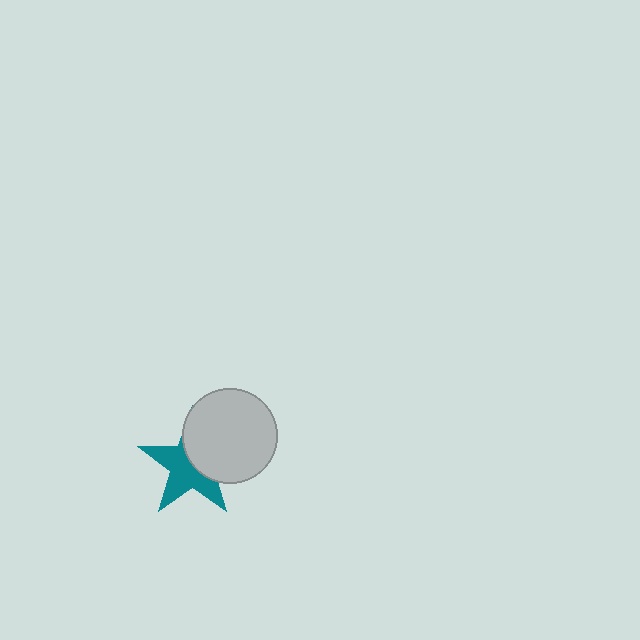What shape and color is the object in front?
The object in front is a light gray circle.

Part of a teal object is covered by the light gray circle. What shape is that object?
It is a star.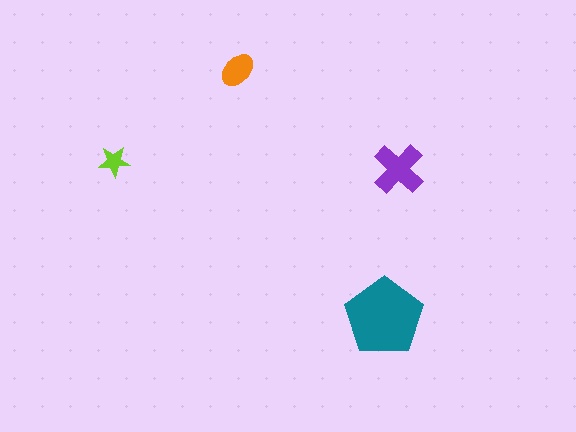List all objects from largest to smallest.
The teal pentagon, the purple cross, the orange ellipse, the lime star.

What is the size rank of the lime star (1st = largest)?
4th.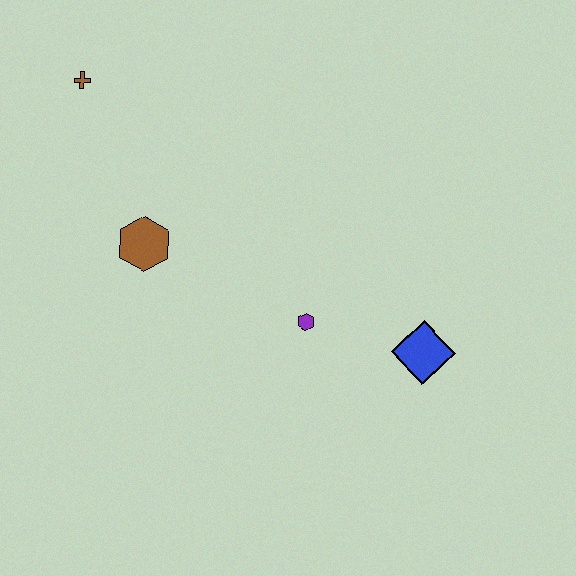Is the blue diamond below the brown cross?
Yes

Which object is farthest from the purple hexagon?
The brown cross is farthest from the purple hexagon.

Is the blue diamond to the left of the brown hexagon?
No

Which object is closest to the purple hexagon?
The blue diamond is closest to the purple hexagon.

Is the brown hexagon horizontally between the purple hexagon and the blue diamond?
No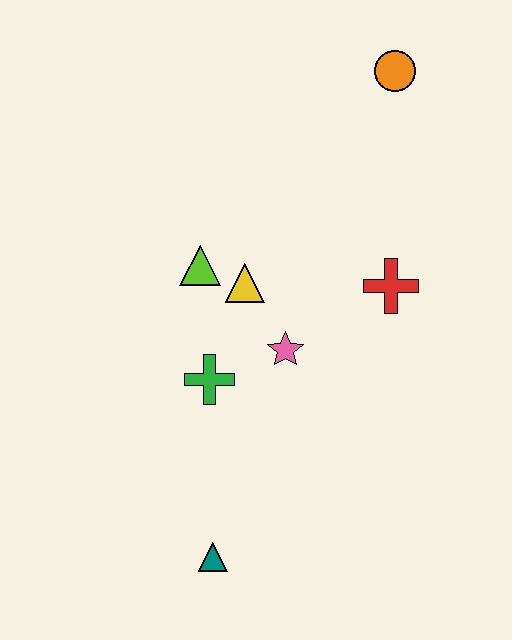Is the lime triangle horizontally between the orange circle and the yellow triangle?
No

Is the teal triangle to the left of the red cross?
Yes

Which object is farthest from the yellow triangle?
The teal triangle is farthest from the yellow triangle.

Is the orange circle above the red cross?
Yes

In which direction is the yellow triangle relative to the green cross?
The yellow triangle is above the green cross.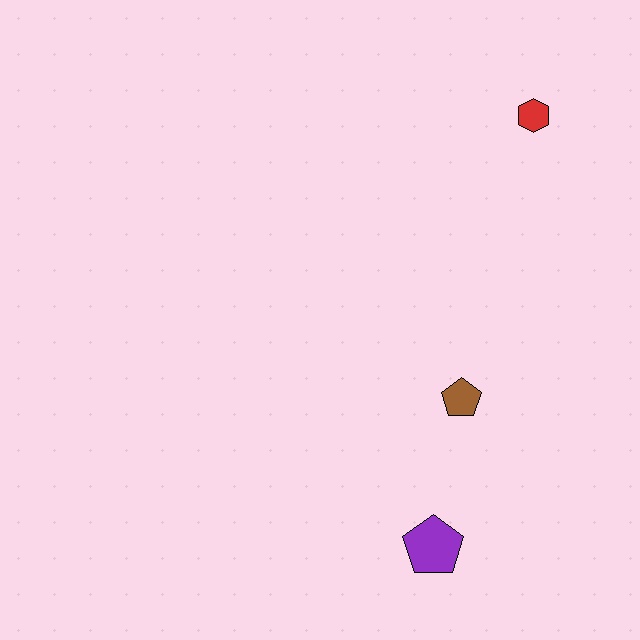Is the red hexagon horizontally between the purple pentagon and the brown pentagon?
No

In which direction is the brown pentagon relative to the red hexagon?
The brown pentagon is below the red hexagon.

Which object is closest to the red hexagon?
The brown pentagon is closest to the red hexagon.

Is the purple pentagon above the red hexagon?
No